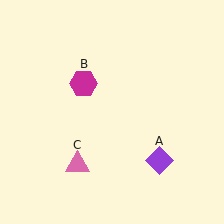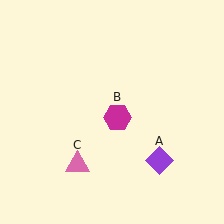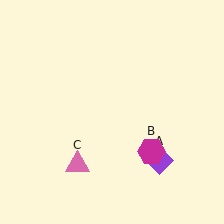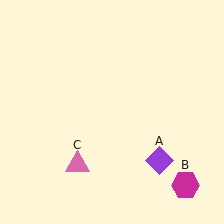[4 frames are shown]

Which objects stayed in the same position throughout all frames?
Purple diamond (object A) and pink triangle (object C) remained stationary.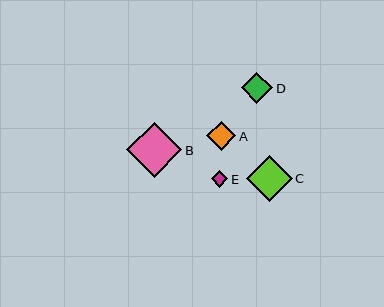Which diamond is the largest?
Diamond B is the largest with a size of approximately 55 pixels.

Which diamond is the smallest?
Diamond E is the smallest with a size of approximately 16 pixels.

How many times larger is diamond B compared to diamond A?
Diamond B is approximately 1.9 times the size of diamond A.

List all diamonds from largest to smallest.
From largest to smallest: B, C, D, A, E.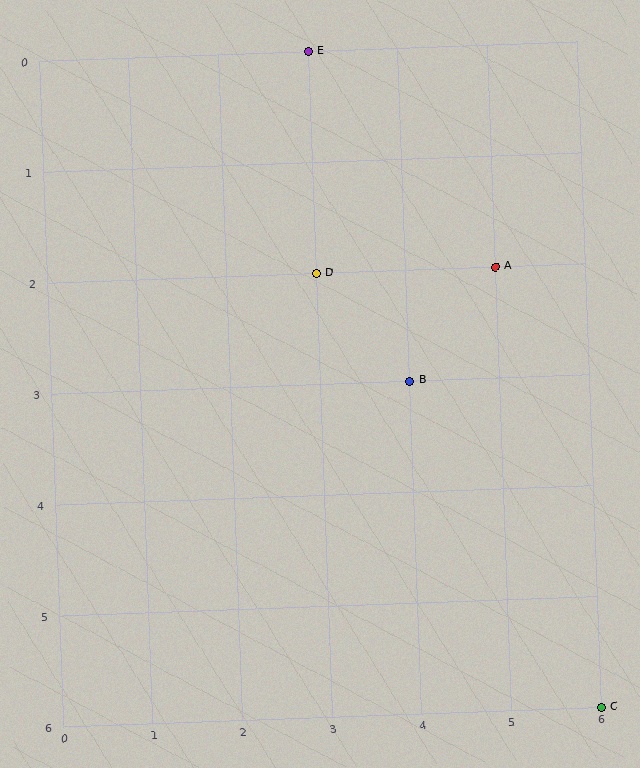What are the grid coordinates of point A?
Point A is at grid coordinates (5, 2).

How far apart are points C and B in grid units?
Points C and B are 2 columns and 3 rows apart (about 3.6 grid units diagonally).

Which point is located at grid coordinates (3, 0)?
Point E is at (3, 0).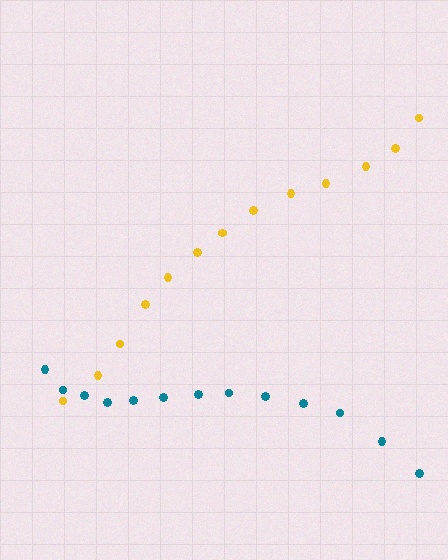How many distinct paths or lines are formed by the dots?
There are 2 distinct paths.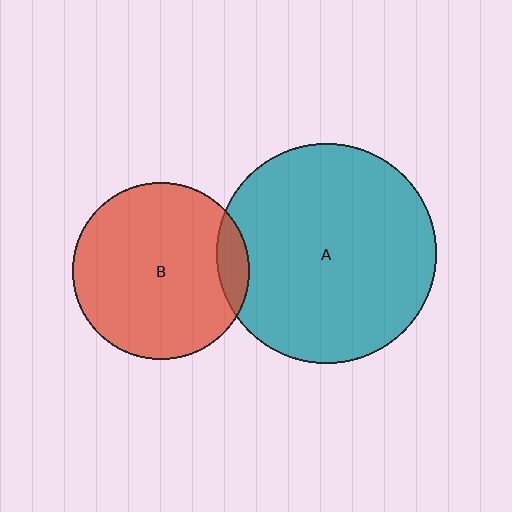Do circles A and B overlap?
Yes.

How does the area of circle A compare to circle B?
Approximately 1.6 times.